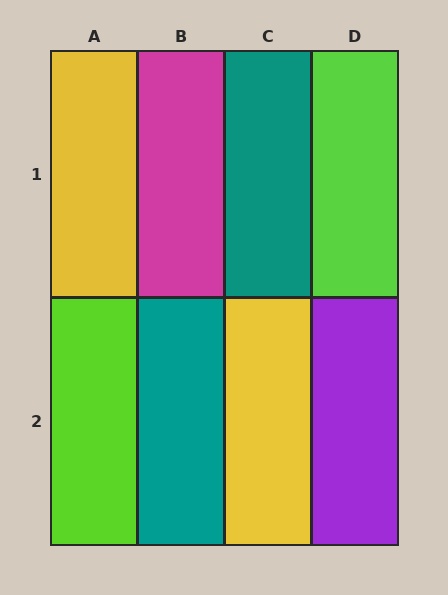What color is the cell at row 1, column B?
Magenta.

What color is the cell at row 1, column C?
Teal.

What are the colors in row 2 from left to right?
Lime, teal, yellow, purple.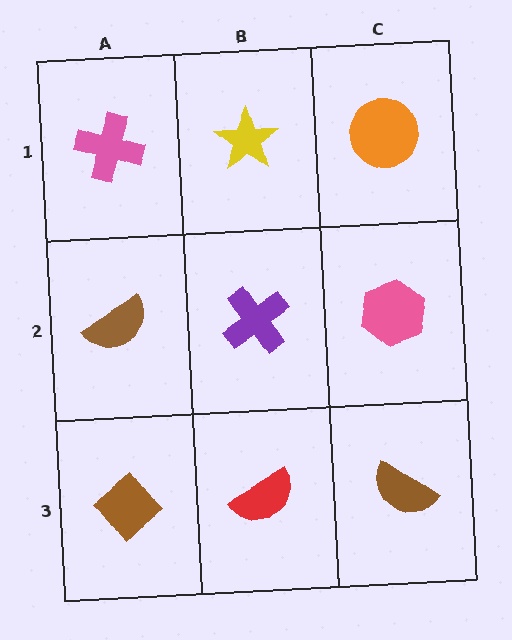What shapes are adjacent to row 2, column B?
A yellow star (row 1, column B), a red semicircle (row 3, column B), a brown semicircle (row 2, column A), a pink hexagon (row 2, column C).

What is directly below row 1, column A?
A brown semicircle.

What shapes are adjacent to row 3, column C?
A pink hexagon (row 2, column C), a red semicircle (row 3, column B).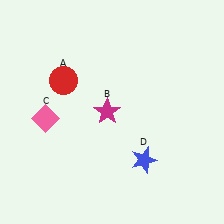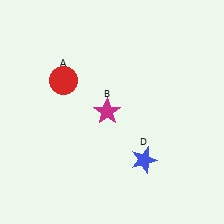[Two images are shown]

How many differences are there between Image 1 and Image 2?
There is 1 difference between the two images.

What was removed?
The pink diamond (C) was removed in Image 2.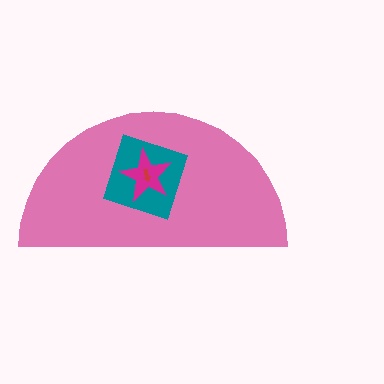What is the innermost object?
The red arrow.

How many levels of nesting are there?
4.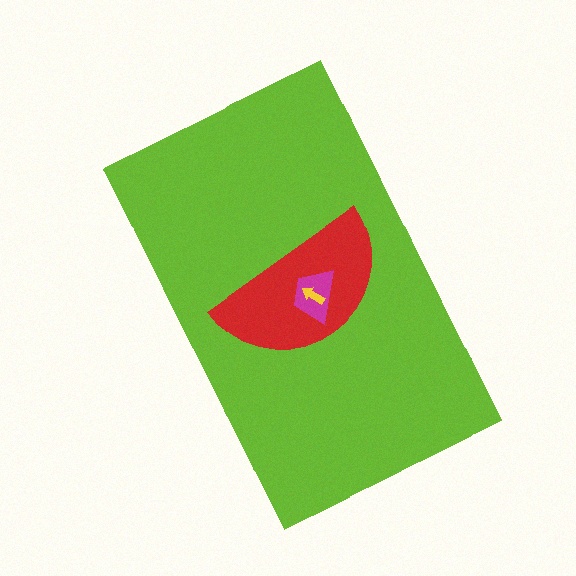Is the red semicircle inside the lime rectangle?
Yes.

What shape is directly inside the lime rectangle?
The red semicircle.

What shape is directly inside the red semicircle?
The magenta trapezoid.